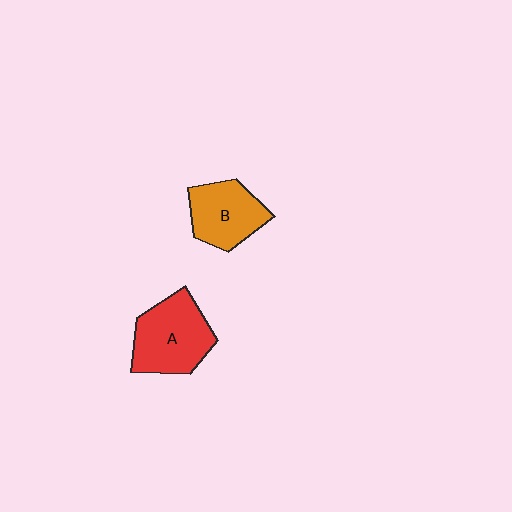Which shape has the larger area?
Shape A (red).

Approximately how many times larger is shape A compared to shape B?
Approximately 1.2 times.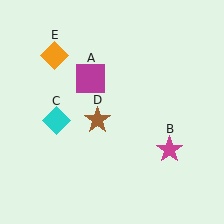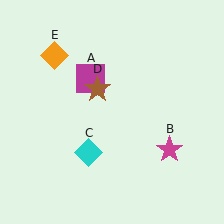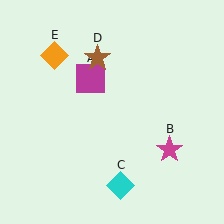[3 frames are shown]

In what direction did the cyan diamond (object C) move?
The cyan diamond (object C) moved down and to the right.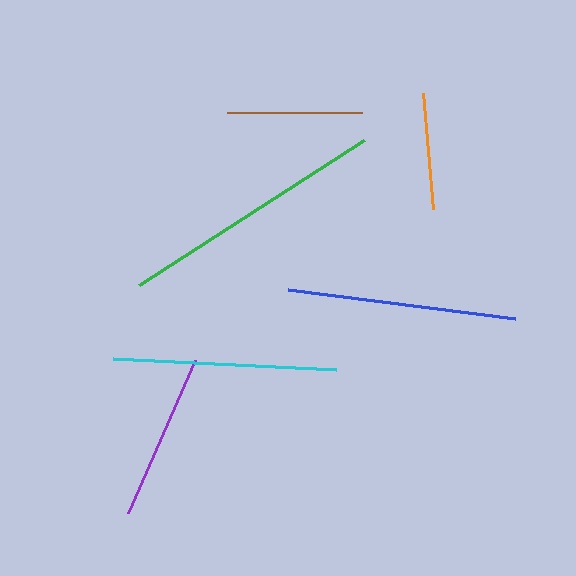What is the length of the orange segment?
The orange segment is approximately 116 pixels long.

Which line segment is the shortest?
The orange line is the shortest at approximately 116 pixels.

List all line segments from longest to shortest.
From longest to shortest: green, blue, cyan, purple, brown, orange.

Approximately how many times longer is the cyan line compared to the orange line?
The cyan line is approximately 1.9 times the length of the orange line.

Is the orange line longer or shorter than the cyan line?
The cyan line is longer than the orange line.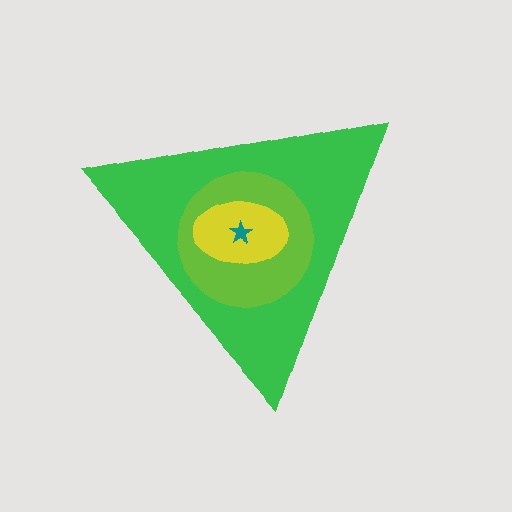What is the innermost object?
The teal star.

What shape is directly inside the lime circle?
The yellow ellipse.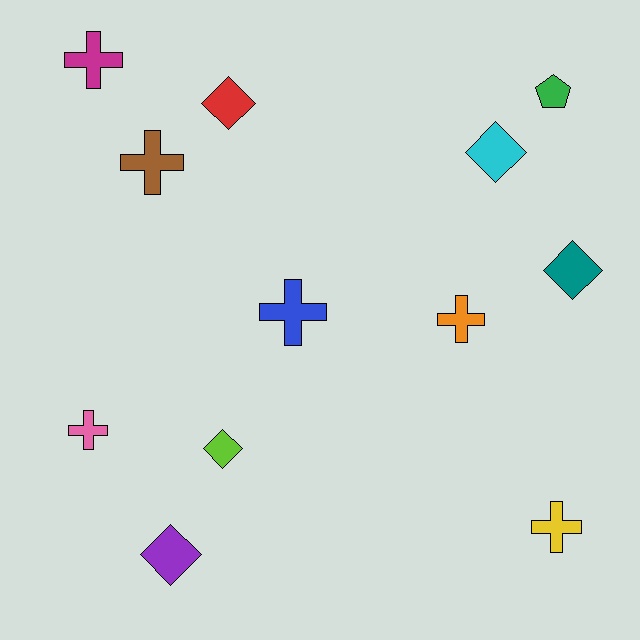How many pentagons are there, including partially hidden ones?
There is 1 pentagon.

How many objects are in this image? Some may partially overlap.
There are 12 objects.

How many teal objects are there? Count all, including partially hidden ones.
There is 1 teal object.